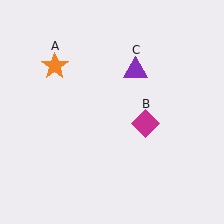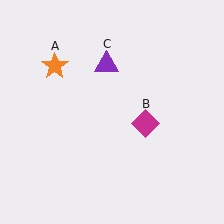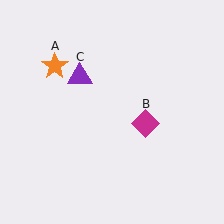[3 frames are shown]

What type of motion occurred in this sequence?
The purple triangle (object C) rotated counterclockwise around the center of the scene.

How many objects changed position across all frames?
1 object changed position: purple triangle (object C).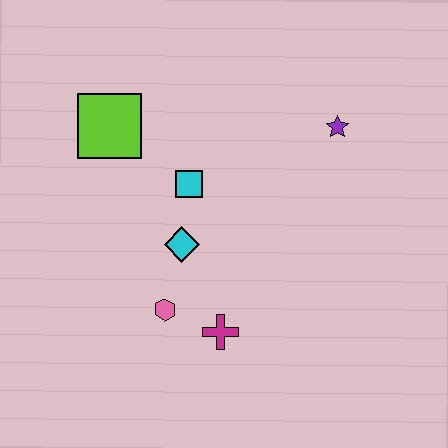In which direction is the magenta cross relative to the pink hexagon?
The magenta cross is to the right of the pink hexagon.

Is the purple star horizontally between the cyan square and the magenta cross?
No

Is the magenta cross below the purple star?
Yes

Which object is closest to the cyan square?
The cyan diamond is closest to the cyan square.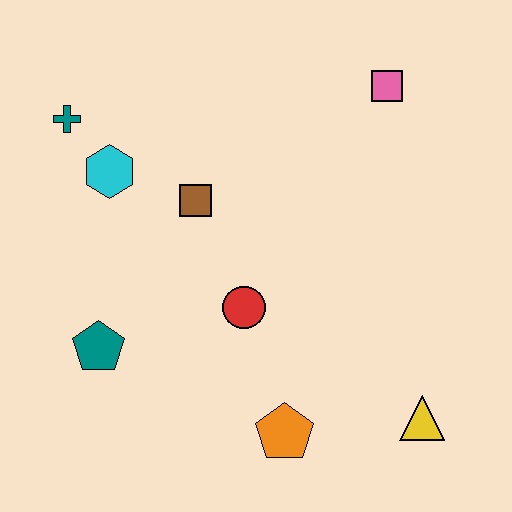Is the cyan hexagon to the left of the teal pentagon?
No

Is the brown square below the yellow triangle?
No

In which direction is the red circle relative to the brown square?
The red circle is below the brown square.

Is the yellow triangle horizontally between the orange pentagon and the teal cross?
No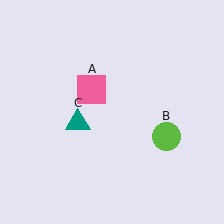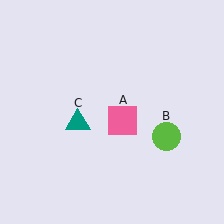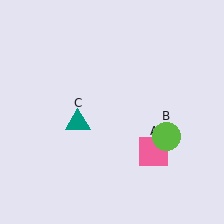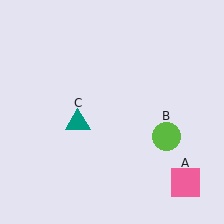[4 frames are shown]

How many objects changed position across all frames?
1 object changed position: pink square (object A).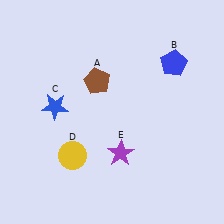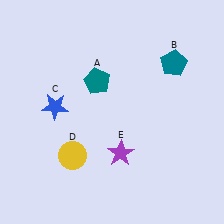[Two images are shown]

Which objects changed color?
A changed from brown to teal. B changed from blue to teal.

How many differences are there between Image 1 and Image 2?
There are 2 differences between the two images.